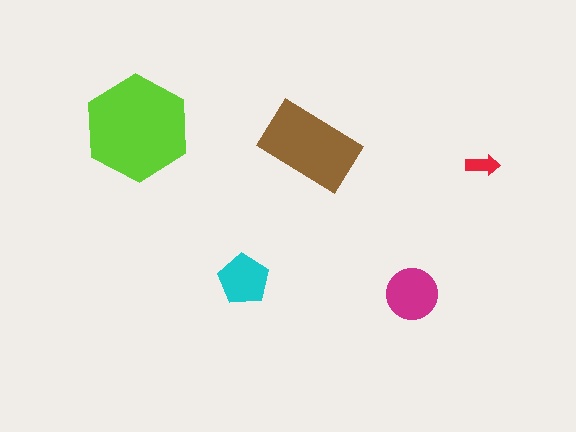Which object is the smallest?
The red arrow.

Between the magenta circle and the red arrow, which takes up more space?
The magenta circle.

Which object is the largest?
The lime hexagon.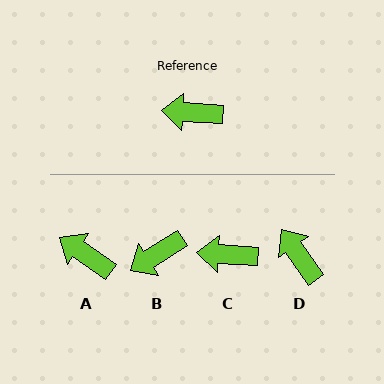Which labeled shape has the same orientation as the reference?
C.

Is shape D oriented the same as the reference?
No, it is off by about 52 degrees.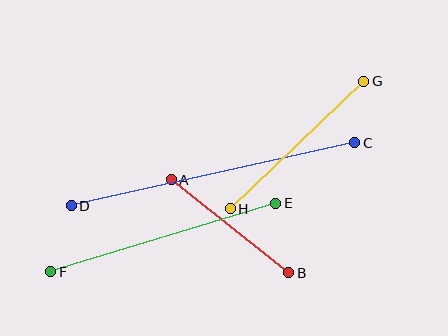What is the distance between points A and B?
The distance is approximately 150 pixels.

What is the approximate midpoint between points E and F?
The midpoint is at approximately (163, 238) pixels.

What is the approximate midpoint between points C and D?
The midpoint is at approximately (213, 174) pixels.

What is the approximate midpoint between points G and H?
The midpoint is at approximately (297, 145) pixels.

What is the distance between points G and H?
The distance is approximately 184 pixels.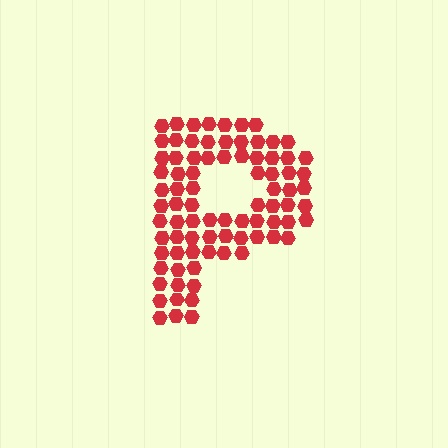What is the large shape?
The large shape is the letter P.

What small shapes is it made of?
It is made of small hexagons.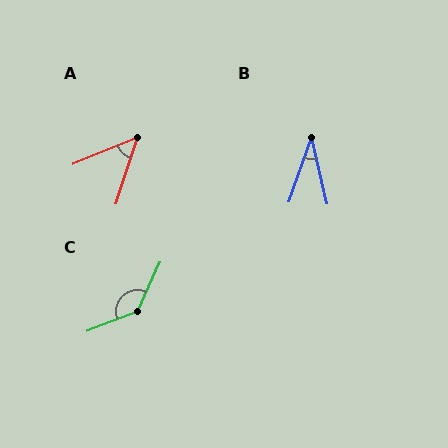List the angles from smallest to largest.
B (32°), A (50°), C (135°).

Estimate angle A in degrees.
Approximately 50 degrees.